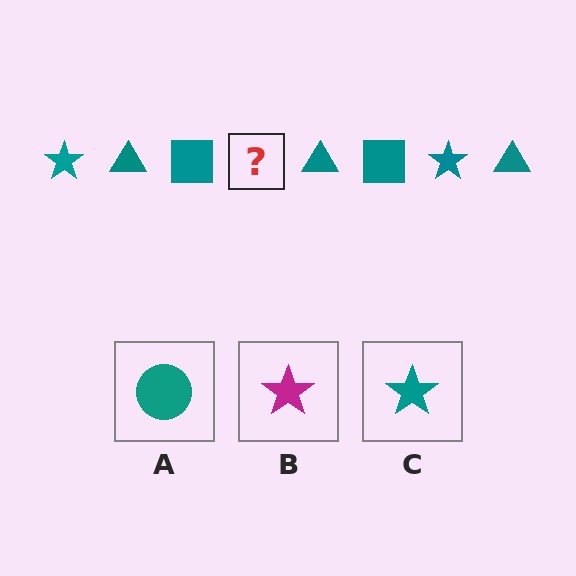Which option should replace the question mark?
Option C.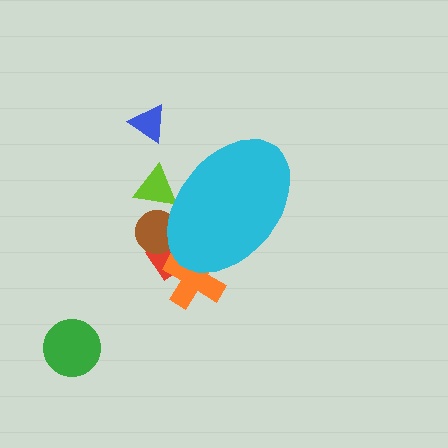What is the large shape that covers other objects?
A cyan ellipse.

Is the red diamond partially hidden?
Yes, the red diamond is partially hidden behind the cyan ellipse.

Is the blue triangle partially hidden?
No, the blue triangle is fully visible.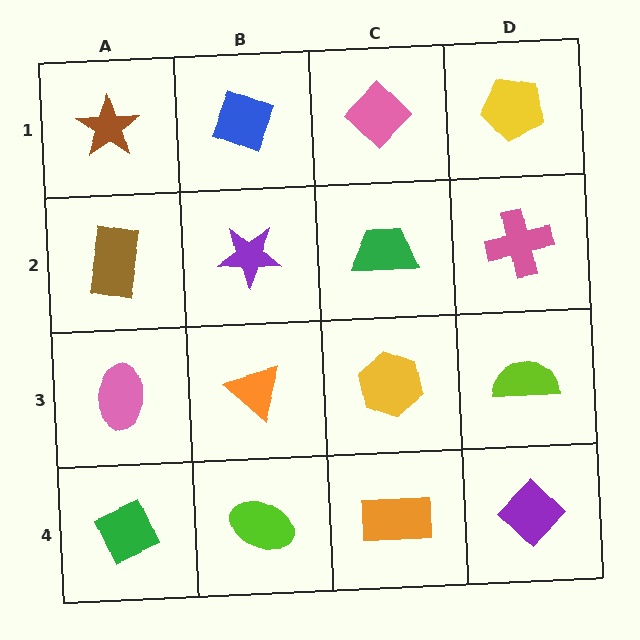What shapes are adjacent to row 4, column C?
A yellow hexagon (row 3, column C), a lime ellipse (row 4, column B), a purple diamond (row 4, column D).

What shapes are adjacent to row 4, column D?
A lime semicircle (row 3, column D), an orange rectangle (row 4, column C).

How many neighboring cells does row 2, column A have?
3.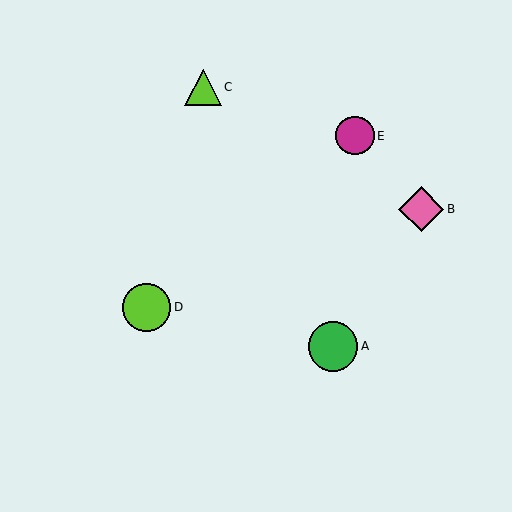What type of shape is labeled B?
Shape B is a pink diamond.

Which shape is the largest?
The green circle (labeled A) is the largest.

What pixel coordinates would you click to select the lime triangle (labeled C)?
Click at (203, 87) to select the lime triangle C.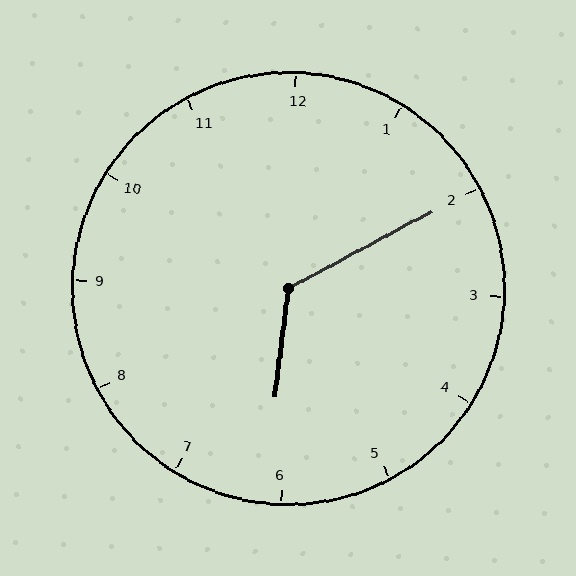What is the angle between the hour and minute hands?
Approximately 125 degrees.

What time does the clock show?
6:10.